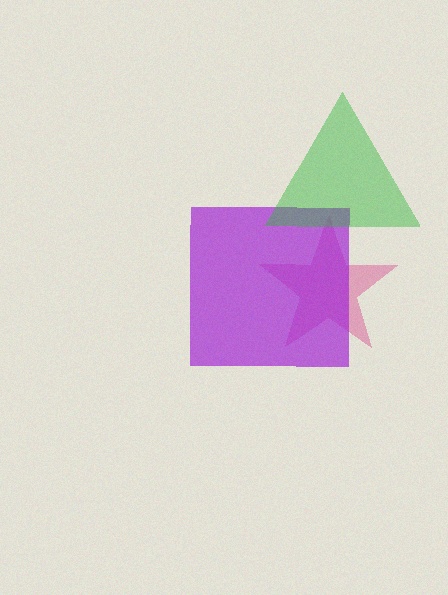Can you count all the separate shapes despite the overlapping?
Yes, there are 3 separate shapes.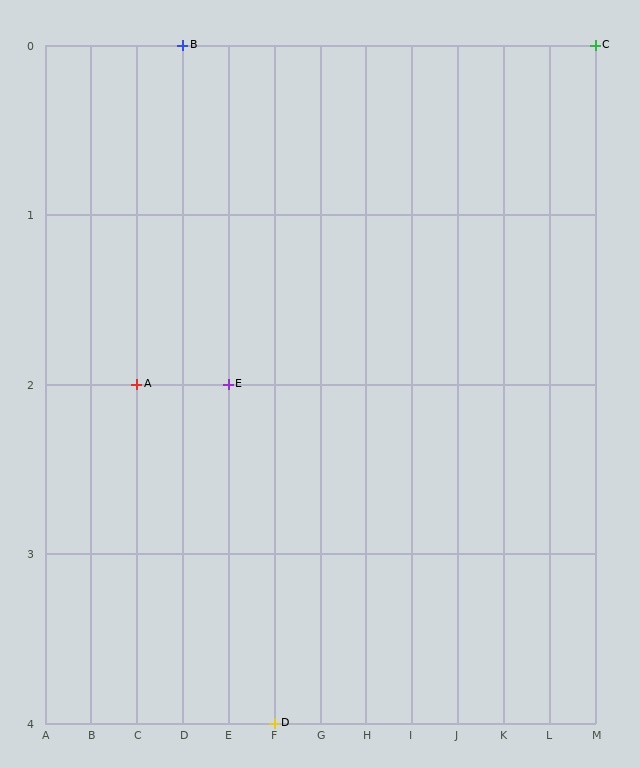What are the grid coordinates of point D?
Point D is at grid coordinates (F, 4).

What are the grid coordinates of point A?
Point A is at grid coordinates (C, 2).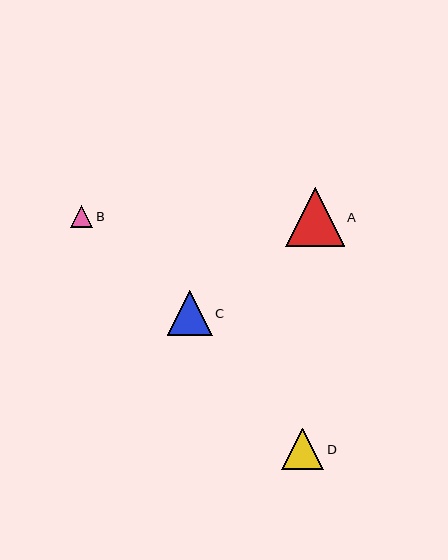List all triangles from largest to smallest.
From largest to smallest: A, C, D, B.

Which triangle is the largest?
Triangle A is the largest with a size of approximately 59 pixels.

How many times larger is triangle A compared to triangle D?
Triangle A is approximately 1.4 times the size of triangle D.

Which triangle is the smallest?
Triangle B is the smallest with a size of approximately 22 pixels.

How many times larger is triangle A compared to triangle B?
Triangle A is approximately 2.6 times the size of triangle B.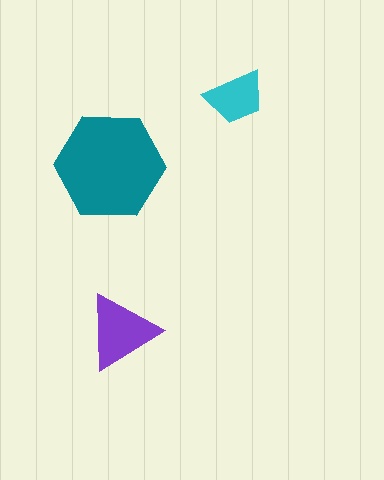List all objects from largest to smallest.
The teal hexagon, the purple triangle, the cyan trapezoid.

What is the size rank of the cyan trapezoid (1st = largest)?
3rd.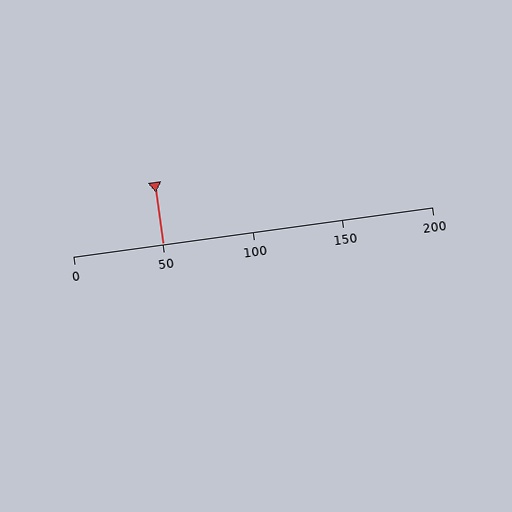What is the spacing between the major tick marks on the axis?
The major ticks are spaced 50 apart.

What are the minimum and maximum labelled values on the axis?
The axis runs from 0 to 200.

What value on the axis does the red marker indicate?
The marker indicates approximately 50.